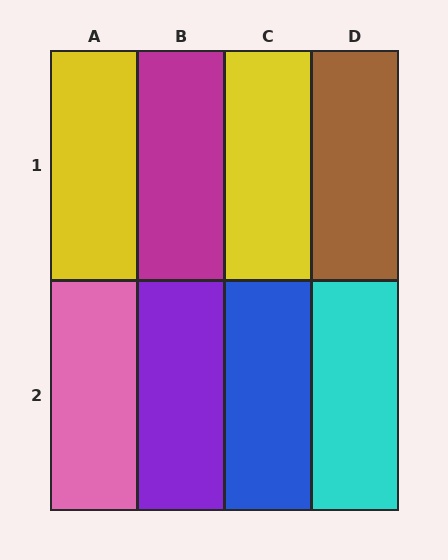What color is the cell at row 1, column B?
Magenta.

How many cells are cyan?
1 cell is cyan.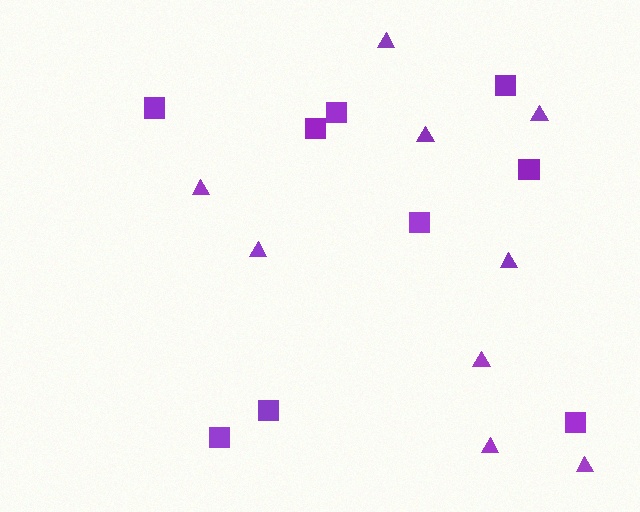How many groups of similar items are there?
There are 2 groups: one group of squares (9) and one group of triangles (9).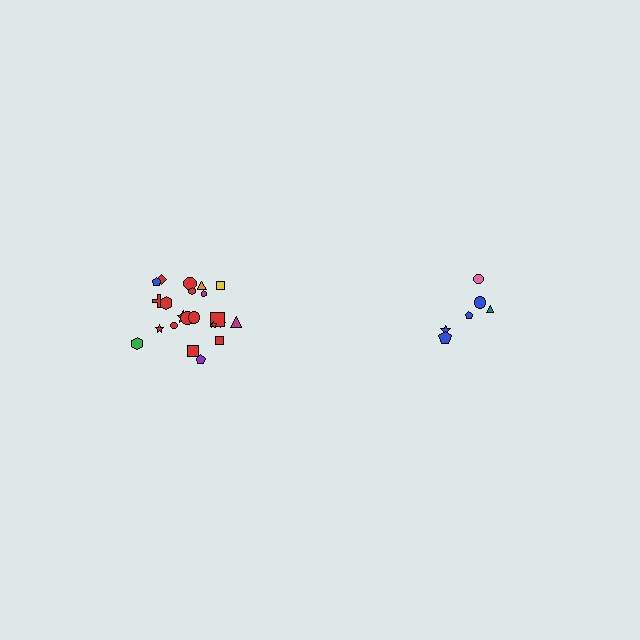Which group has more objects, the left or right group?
The left group.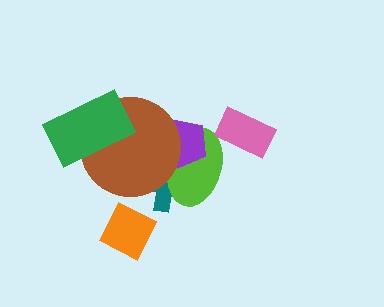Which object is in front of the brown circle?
The green rectangle is in front of the brown circle.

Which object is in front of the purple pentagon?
The brown circle is in front of the purple pentagon.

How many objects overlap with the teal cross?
3 objects overlap with the teal cross.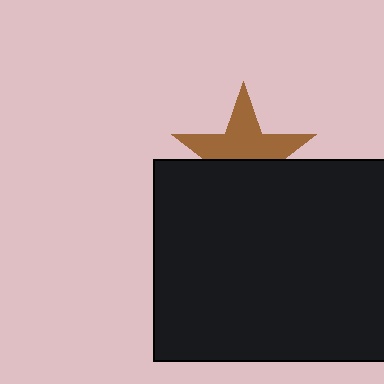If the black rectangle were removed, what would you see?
You would see the complete brown star.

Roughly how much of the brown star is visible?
About half of it is visible (roughly 55%).